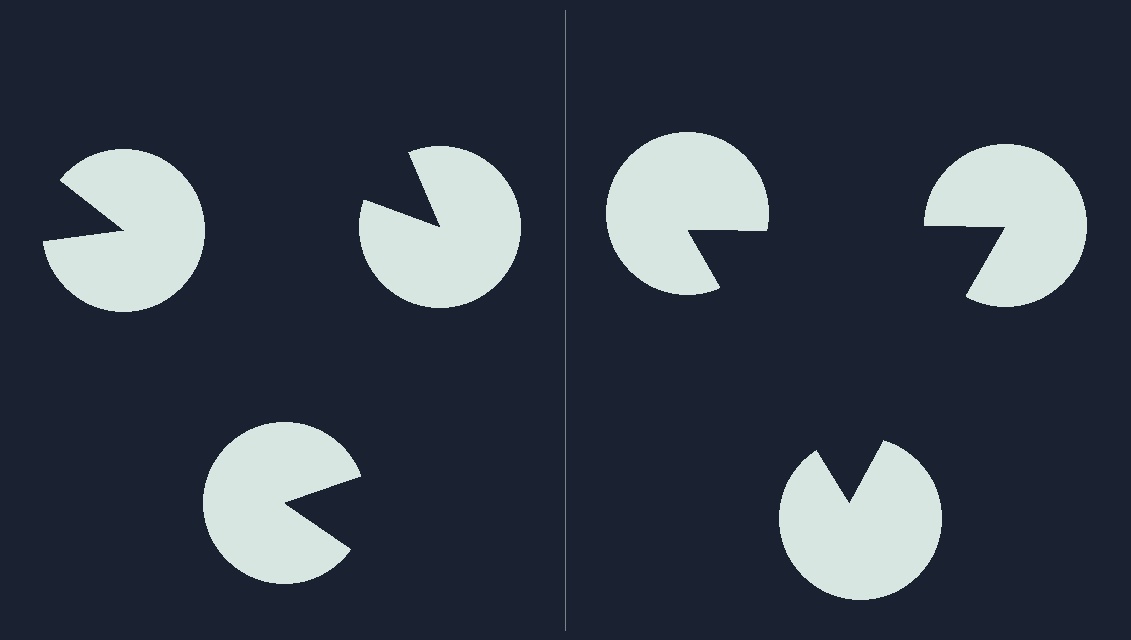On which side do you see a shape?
An illusory triangle appears on the right side. On the left side the wedge cuts are rotated, so no coherent shape forms.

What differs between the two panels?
The pac-man discs are positioned identically on both sides; only the wedge orientations differ. On the right they align to a triangle; on the left they are misaligned.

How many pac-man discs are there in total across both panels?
6 — 3 on each side.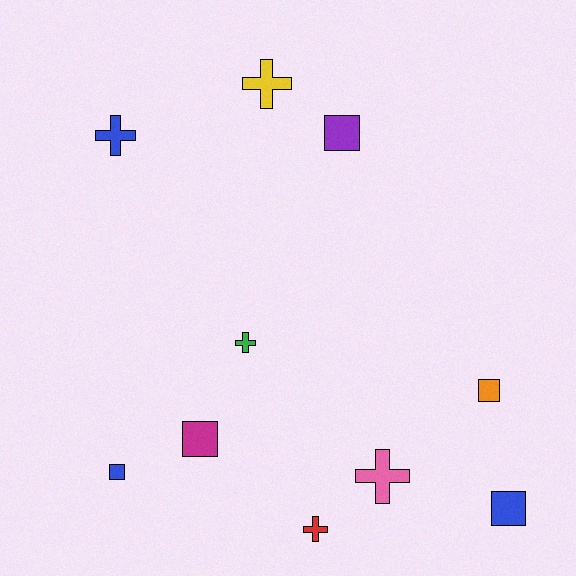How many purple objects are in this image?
There is 1 purple object.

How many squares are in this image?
There are 5 squares.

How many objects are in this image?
There are 10 objects.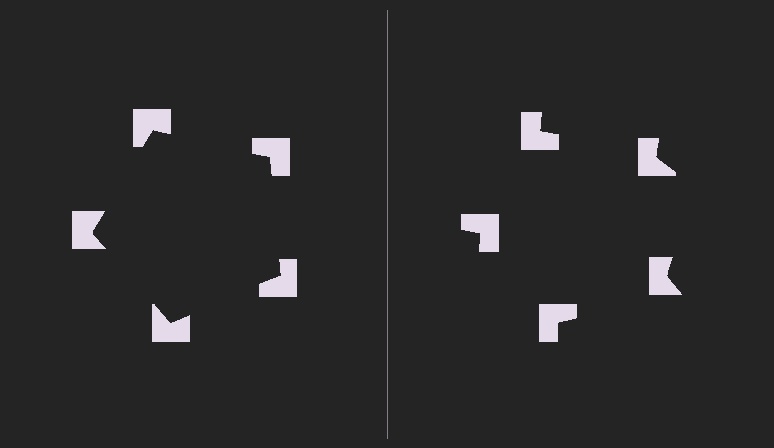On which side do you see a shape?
An illusory pentagon appears on the left side. On the right side the wedge cuts are rotated, so no coherent shape forms.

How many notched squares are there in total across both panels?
10 — 5 on each side.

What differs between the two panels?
The notched squares are positioned identically on both sides; only the wedge orientations differ. On the left they align to a pentagon; on the right they are misaligned.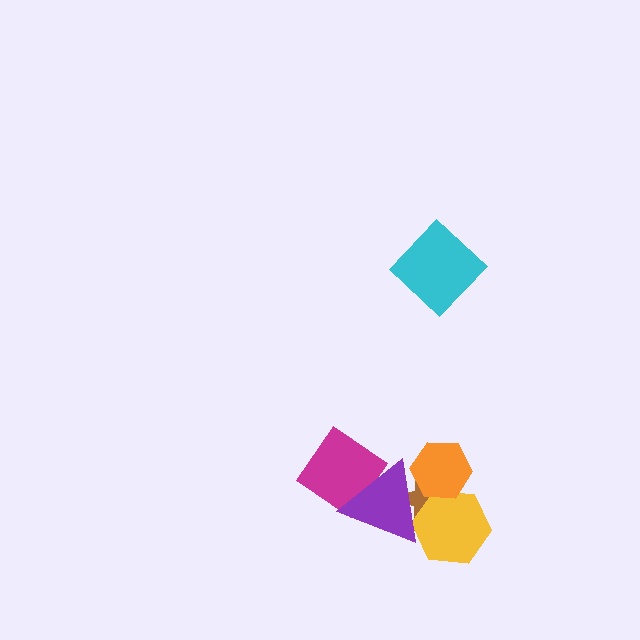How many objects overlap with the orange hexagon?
3 objects overlap with the orange hexagon.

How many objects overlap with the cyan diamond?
0 objects overlap with the cyan diamond.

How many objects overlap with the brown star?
3 objects overlap with the brown star.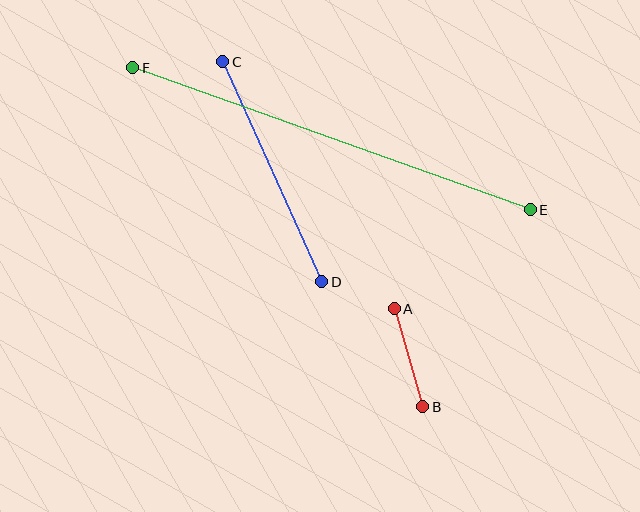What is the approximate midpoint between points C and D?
The midpoint is at approximately (272, 172) pixels.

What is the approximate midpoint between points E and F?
The midpoint is at approximately (331, 139) pixels.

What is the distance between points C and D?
The distance is approximately 242 pixels.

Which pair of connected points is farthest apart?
Points E and F are farthest apart.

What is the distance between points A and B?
The distance is approximately 102 pixels.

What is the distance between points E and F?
The distance is approximately 422 pixels.